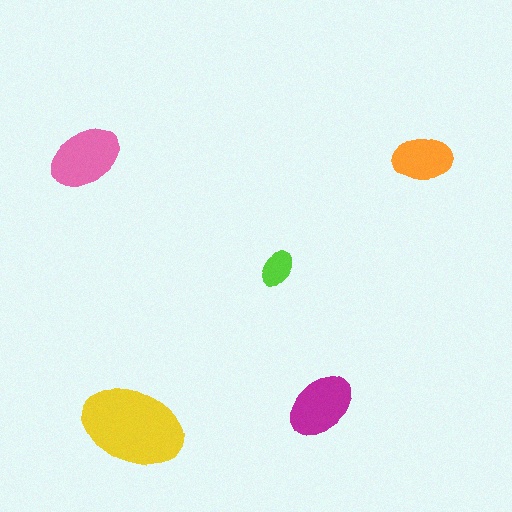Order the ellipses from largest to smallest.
the yellow one, the pink one, the magenta one, the orange one, the lime one.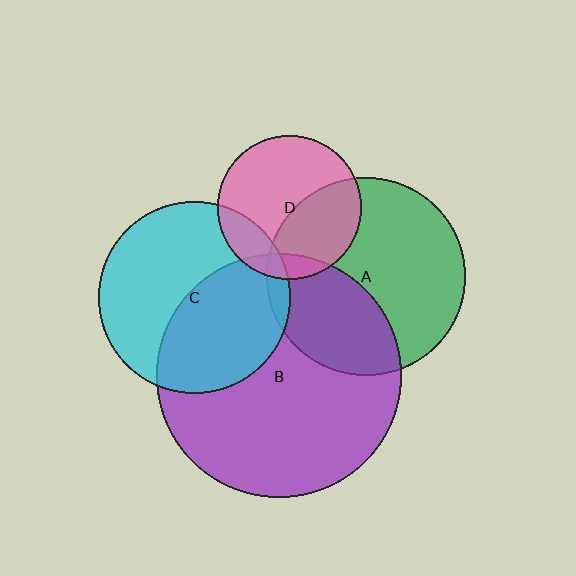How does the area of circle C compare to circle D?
Approximately 1.8 times.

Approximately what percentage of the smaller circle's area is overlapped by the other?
Approximately 45%.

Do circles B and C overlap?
Yes.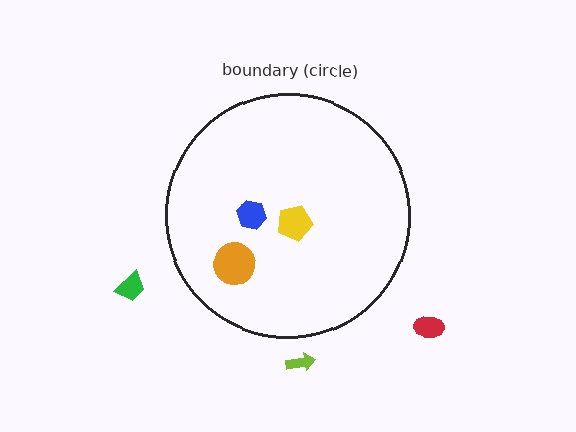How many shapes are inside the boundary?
3 inside, 3 outside.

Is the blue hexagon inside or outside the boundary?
Inside.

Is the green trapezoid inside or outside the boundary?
Outside.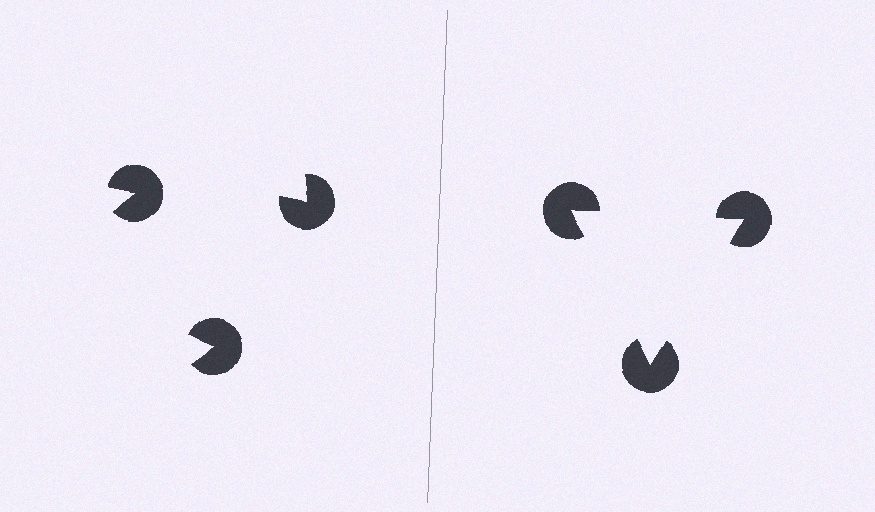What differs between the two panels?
The pac-man discs are positioned identically on both sides; only the wedge orientations differ. On the right they align to a triangle; on the left they are misaligned.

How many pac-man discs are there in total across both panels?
6 — 3 on each side.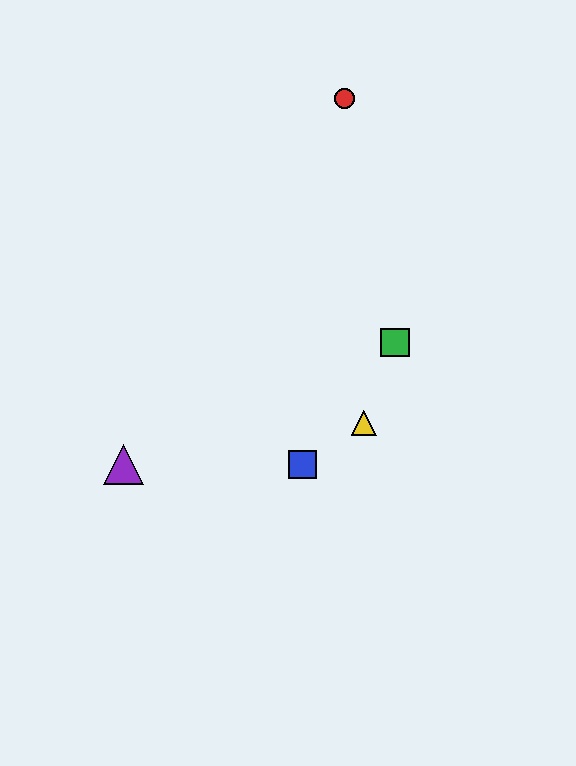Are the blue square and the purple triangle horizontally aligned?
Yes, both are at y≈465.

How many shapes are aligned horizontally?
2 shapes (the blue square, the purple triangle) are aligned horizontally.